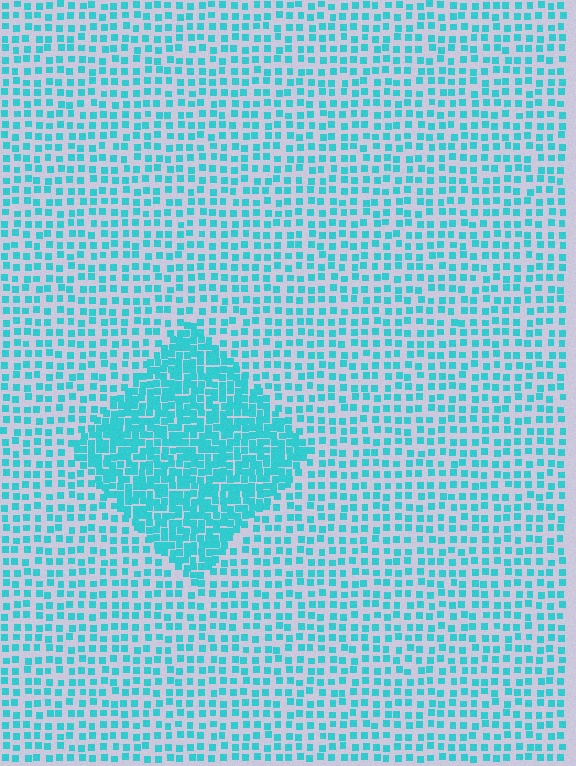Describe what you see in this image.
The image contains small cyan elements arranged at two different densities. A diamond-shaped region is visible where the elements are more densely packed than the surrounding area.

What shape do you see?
I see a diamond.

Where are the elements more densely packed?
The elements are more densely packed inside the diamond boundary.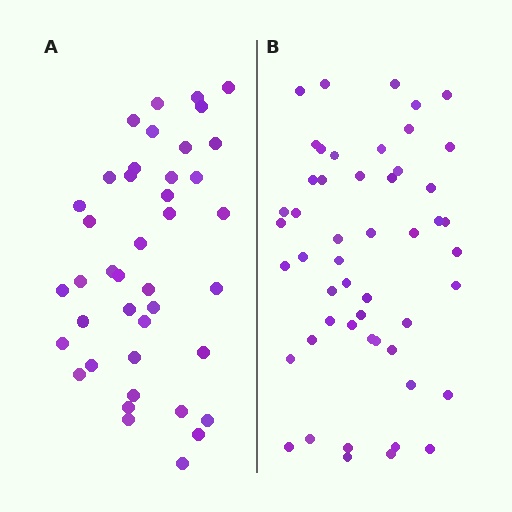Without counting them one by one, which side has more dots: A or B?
Region B (the right region) has more dots.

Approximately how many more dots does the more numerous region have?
Region B has roughly 10 or so more dots than region A.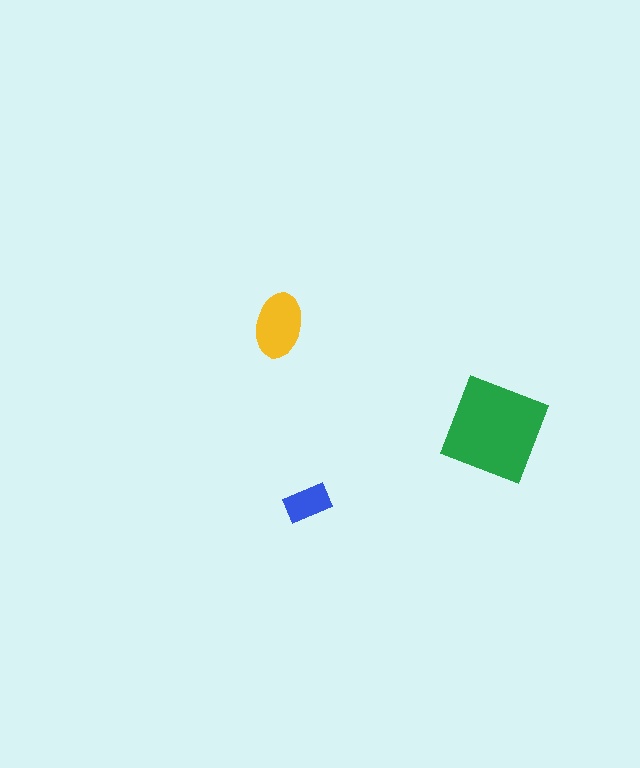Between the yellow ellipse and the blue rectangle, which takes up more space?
The yellow ellipse.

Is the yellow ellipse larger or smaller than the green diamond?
Smaller.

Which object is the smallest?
The blue rectangle.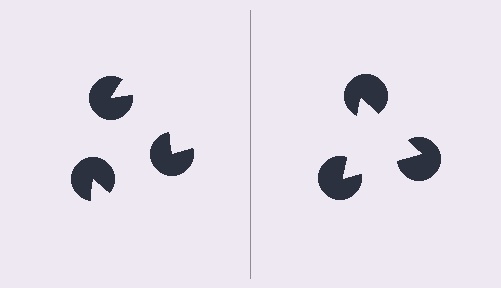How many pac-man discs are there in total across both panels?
6 — 3 on each side.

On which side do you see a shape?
An illusory triangle appears on the right side. On the left side the wedge cuts are rotated, so no coherent shape forms.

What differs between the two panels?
The pac-man discs are positioned identically on both sides; only the wedge orientations differ. On the right they align to a triangle; on the left they are misaligned.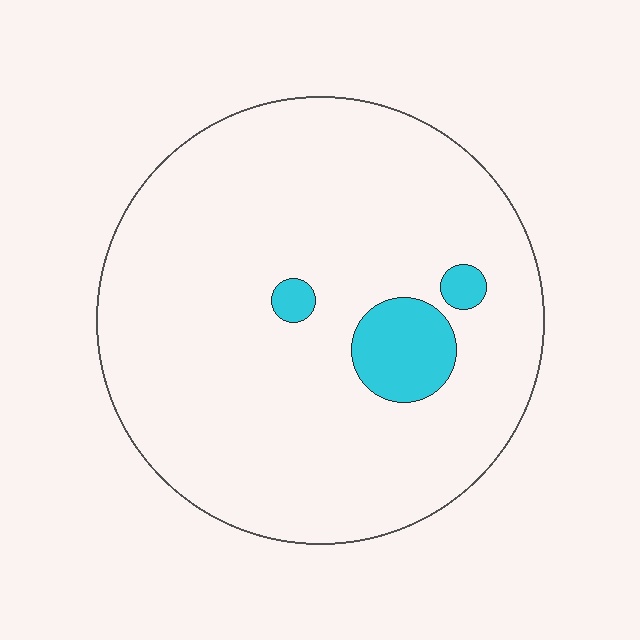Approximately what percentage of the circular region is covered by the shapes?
Approximately 10%.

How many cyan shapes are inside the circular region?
3.